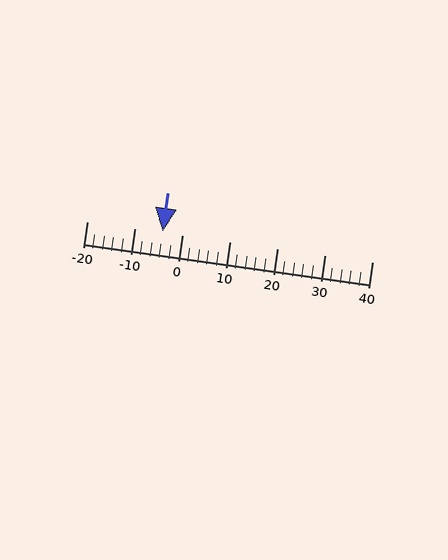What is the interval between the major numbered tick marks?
The major tick marks are spaced 10 units apart.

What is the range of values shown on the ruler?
The ruler shows values from -20 to 40.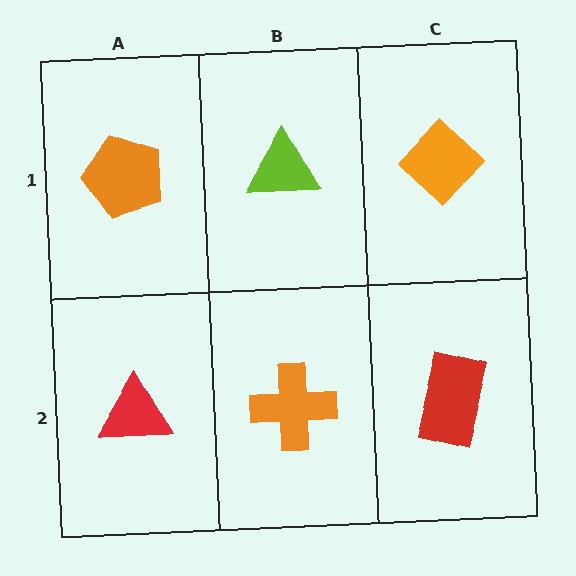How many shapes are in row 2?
3 shapes.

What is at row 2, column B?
An orange cross.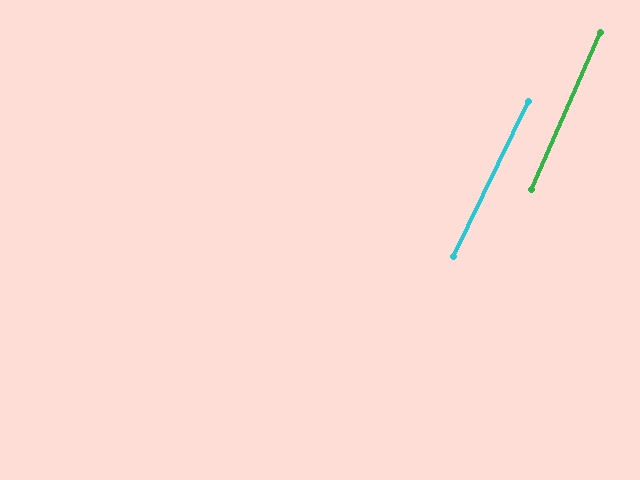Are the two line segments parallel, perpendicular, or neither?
Parallel — their directions differ by only 1.7°.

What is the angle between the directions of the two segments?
Approximately 2 degrees.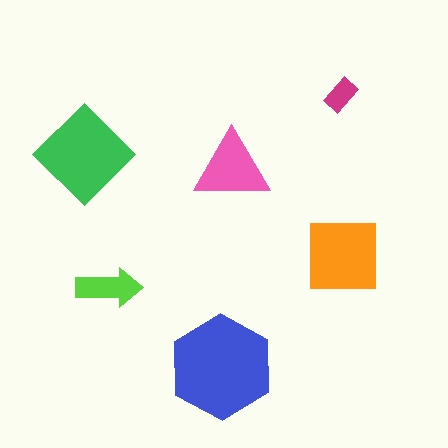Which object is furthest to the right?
The orange square is rightmost.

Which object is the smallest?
The magenta rectangle.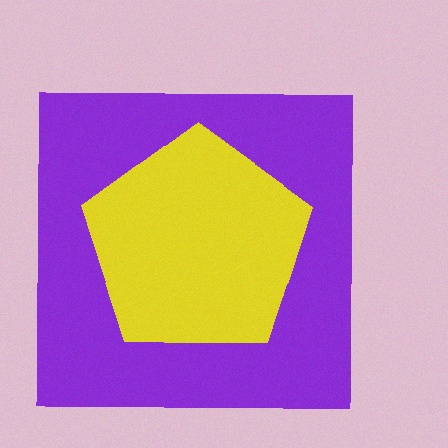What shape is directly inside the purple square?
The yellow pentagon.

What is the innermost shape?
The yellow pentagon.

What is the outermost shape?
The purple square.